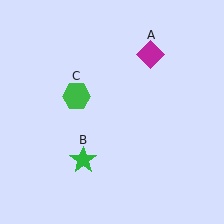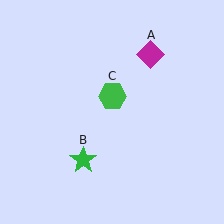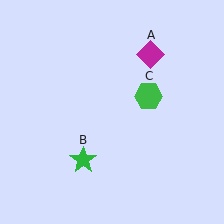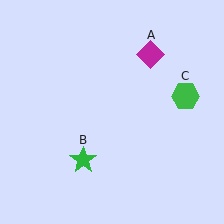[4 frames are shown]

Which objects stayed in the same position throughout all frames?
Magenta diamond (object A) and green star (object B) remained stationary.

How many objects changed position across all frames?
1 object changed position: green hexagon (object C).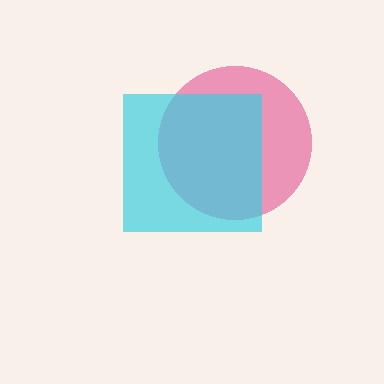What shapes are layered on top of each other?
The layered shapes are: a pink circle, a cyan square.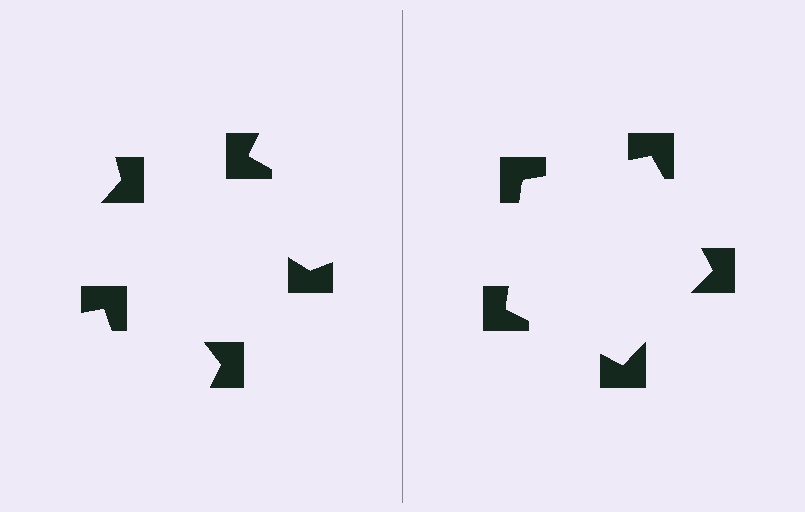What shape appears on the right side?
An illusory pentagon.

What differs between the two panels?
The notched squares are positioned identically on both sides; only the wedge orientations differ. On the right they align to a pentagon; on the left they are misaligned.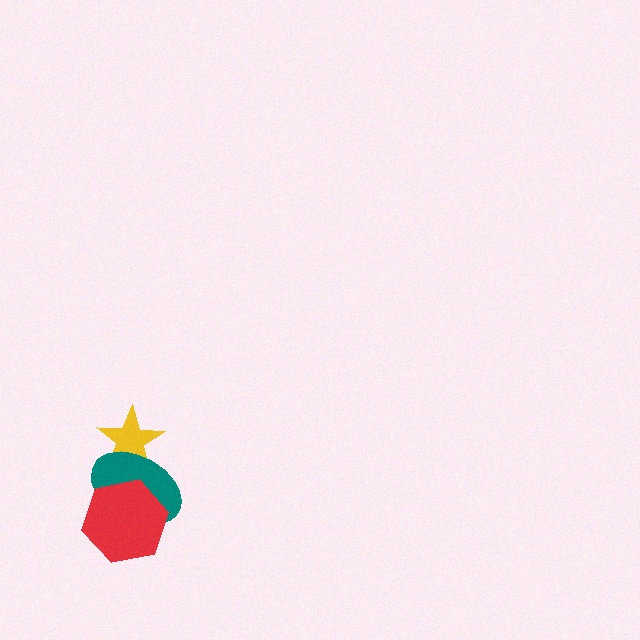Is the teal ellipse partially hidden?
Yes, it is partially covered by another shape.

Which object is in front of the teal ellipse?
The red hexagon is in front of the teal ellipse.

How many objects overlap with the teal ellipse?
2 objects overlap with the teal ellipse.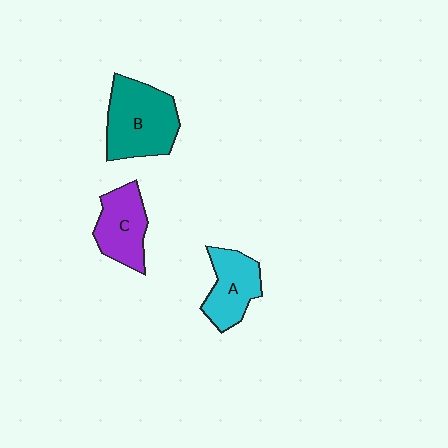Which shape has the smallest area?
Shape A (cyan).